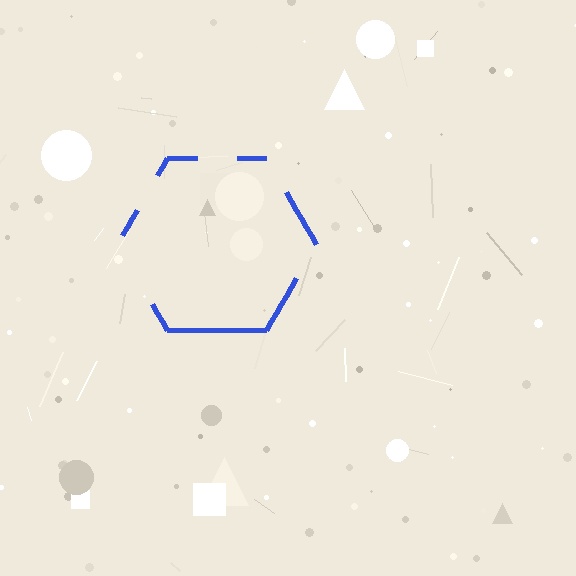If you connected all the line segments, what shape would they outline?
They would outline a hexagon.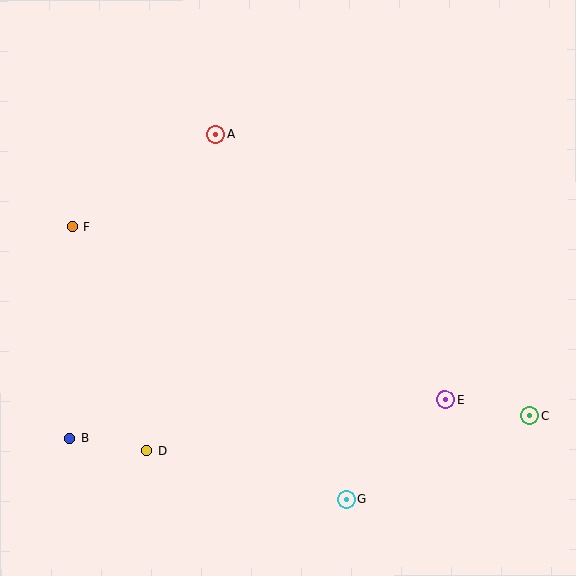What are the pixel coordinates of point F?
Point F is at (72, 227).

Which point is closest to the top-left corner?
Point F is closest to the top-left corner.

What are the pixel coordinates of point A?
Point A is at (216, 135).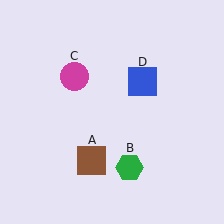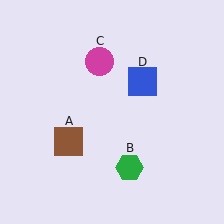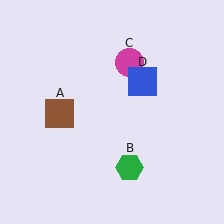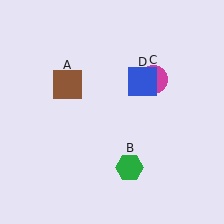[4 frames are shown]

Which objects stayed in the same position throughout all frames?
Green hexagon (object B) and blue square (object D) remained stationary.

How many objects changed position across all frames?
2 objects changed position: brown square (object A), magenta circle (object C).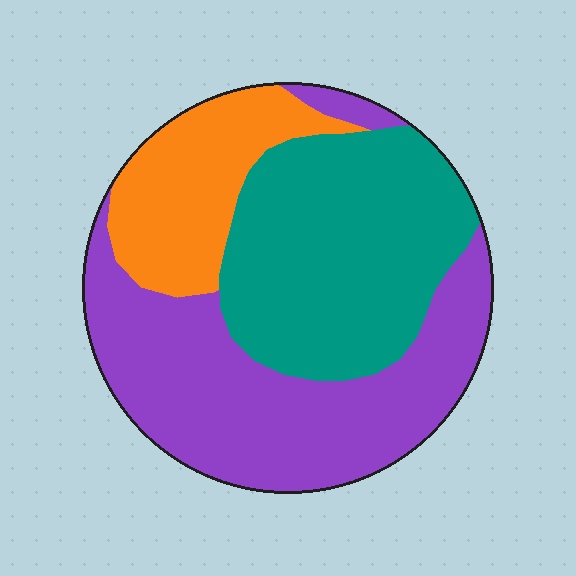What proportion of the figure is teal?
Teal covers about 40% of the figure.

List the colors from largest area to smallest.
From largest to smallest: purple, teal, orange.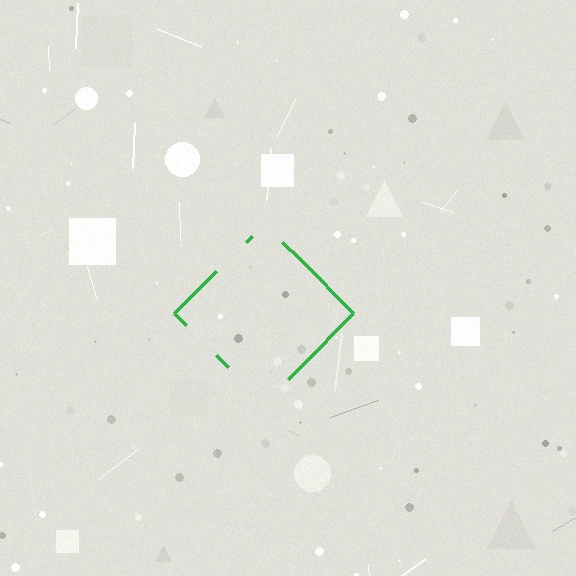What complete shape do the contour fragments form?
The contour fragments form a diamond.